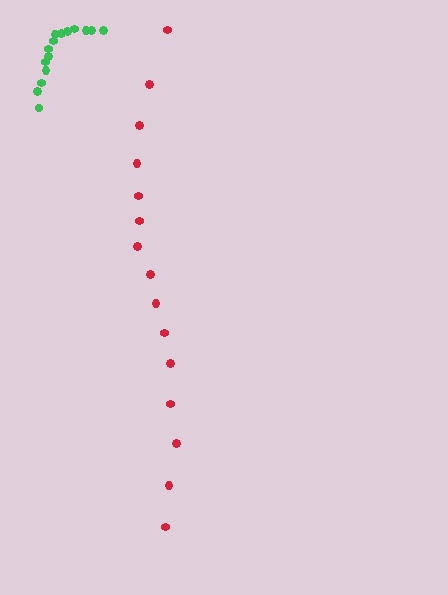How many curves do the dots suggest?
There are 2 distinct paths.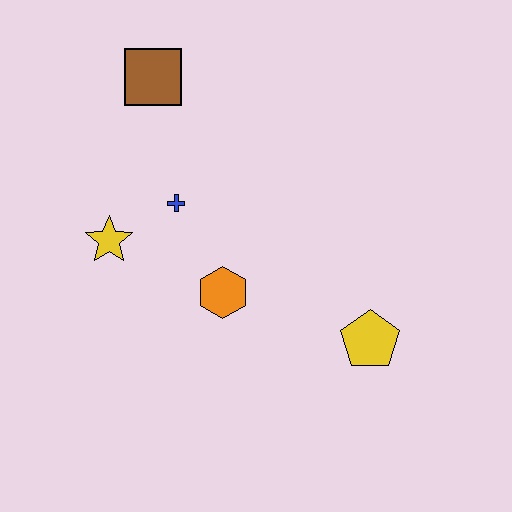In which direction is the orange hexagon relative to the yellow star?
The orange hexagon is to the right of the yellow star.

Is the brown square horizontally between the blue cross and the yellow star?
Yes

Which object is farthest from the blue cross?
The yellow pentagon is farthest from the blue cross.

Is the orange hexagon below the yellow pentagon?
No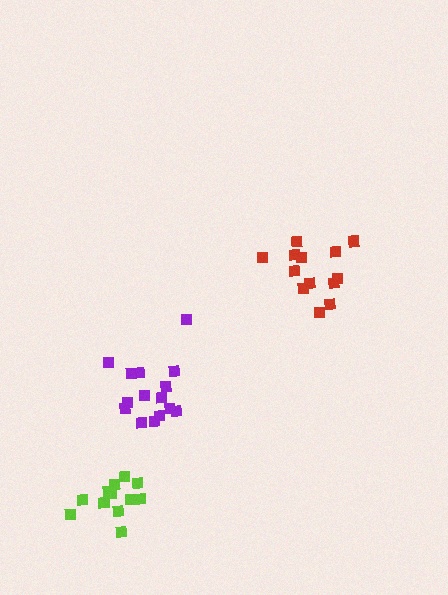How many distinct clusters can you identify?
There are 3 distinct clusters.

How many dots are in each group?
Group 1: 15 dots, Group 2: 13 dots, Group 3: 12 dots (40 total).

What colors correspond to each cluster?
The clusters are colored: purple, red, lime.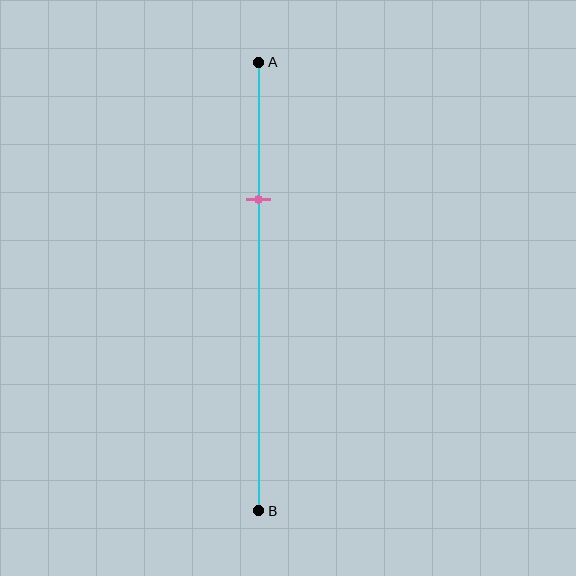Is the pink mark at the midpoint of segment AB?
No, the mark is at about 30% from A, not at the 50% midpoint.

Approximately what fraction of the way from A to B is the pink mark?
The pink mark is approximately 30% of the way from A to B.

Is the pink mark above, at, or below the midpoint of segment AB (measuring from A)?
The pink mark is above the midpoint of segment AB.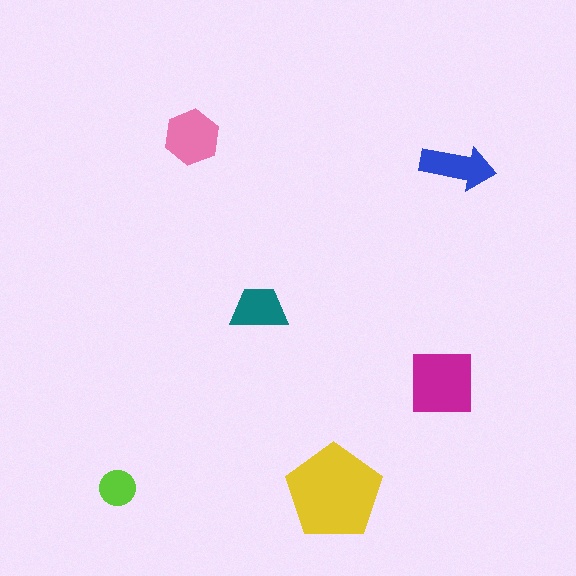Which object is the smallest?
The lime circle.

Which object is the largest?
The yellow pentagon.